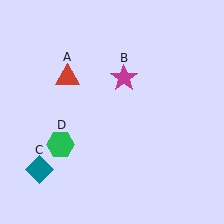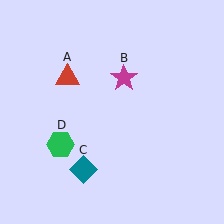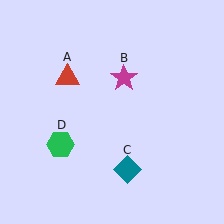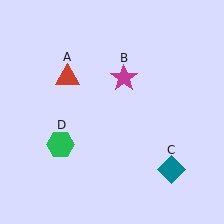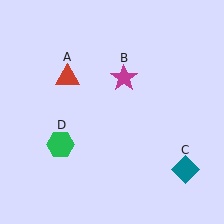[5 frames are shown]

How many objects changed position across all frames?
1 object changed position: teal diamond (object C).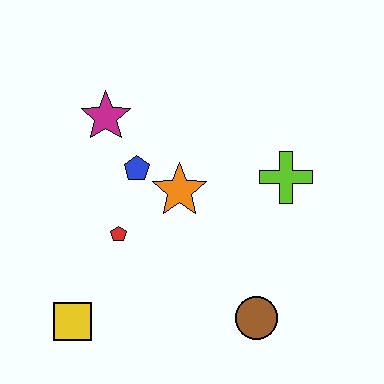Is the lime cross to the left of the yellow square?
No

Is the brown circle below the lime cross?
Yes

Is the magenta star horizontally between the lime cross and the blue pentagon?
No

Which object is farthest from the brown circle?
The magenta star is farthest from the brown circle.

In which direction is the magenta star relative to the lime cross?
The magenta star is to the left of the lime cross.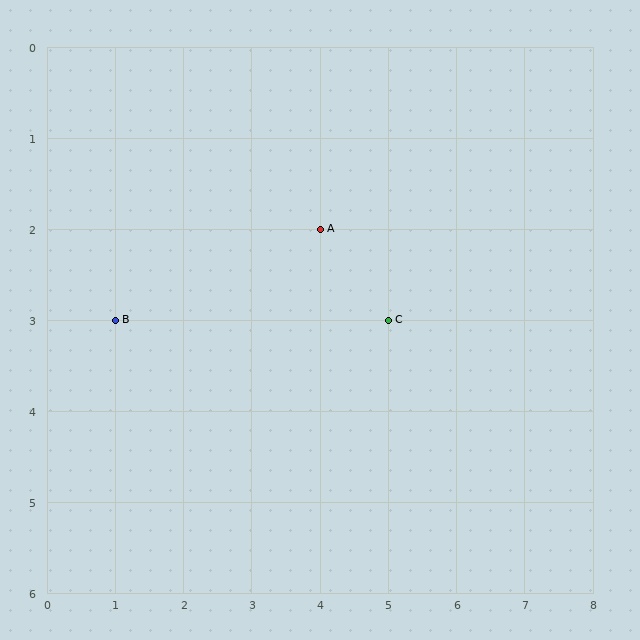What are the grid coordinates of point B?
Point B is at grid coordinates (1, 3).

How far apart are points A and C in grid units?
Points A and C are 1 column and 1 row apart (about 1.4 grid units diagonally).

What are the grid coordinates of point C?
Point C is at grid coordinates (5, 3).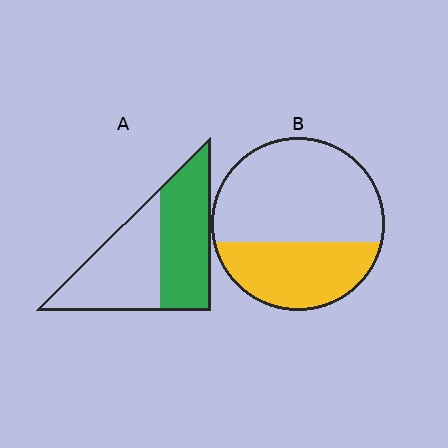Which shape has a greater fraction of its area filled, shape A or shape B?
Shape A.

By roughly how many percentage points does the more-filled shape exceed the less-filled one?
By roughly 15 percentage points (A over B).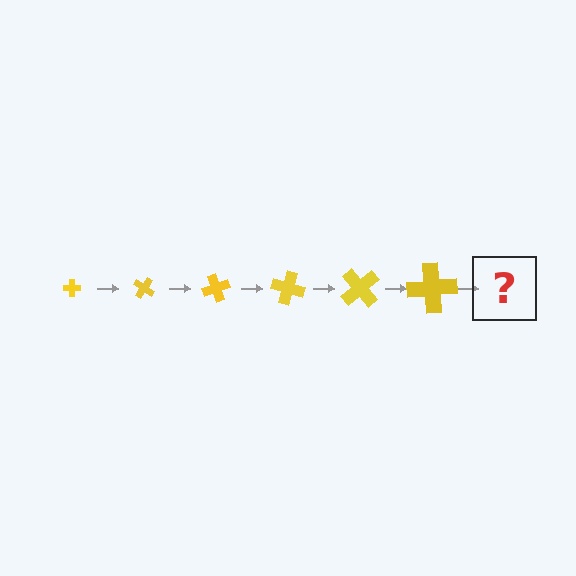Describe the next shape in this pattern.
It should be a cross, larger than the previous one and rotated 210 degrees from the start.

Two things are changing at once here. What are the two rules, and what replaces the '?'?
The two rules are that the cross grows larger each step and it rotates 35 degrees each step. The '?' should be a cross, larger than the previous one and rotated 210 degrees from the start.